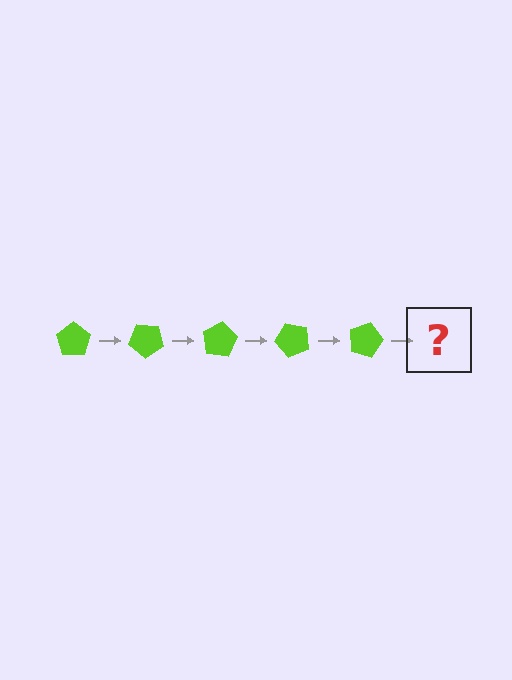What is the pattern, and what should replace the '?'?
The pattern is that the pentagon rotates 40 degrees each step. The '?' should be a lime pentagon rotated 200 degrees.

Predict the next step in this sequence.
The next step is a lime pentagon rotated 200 degrees.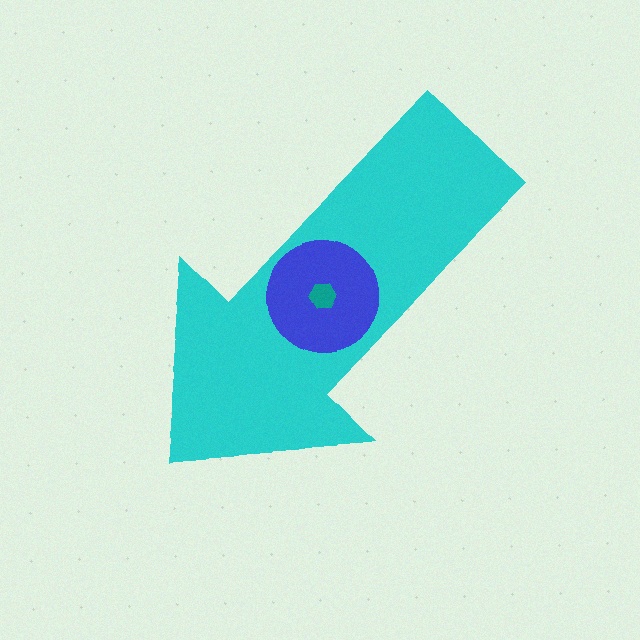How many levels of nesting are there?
3.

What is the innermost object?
The teal hexagon.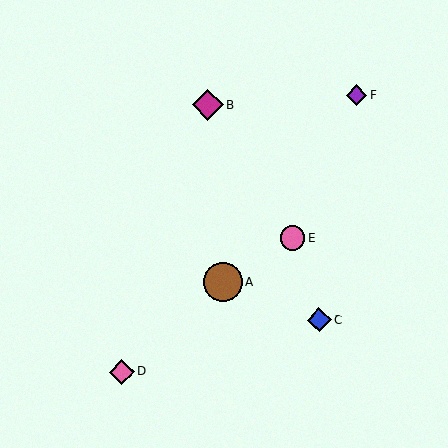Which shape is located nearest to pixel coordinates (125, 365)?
The pink diamond (labeled D) at (122, 372) is nearest to that location.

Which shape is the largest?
The brown circle (labeled A) is the largest.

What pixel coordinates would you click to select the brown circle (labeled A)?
Click at (223, 282) to select the brown circle A.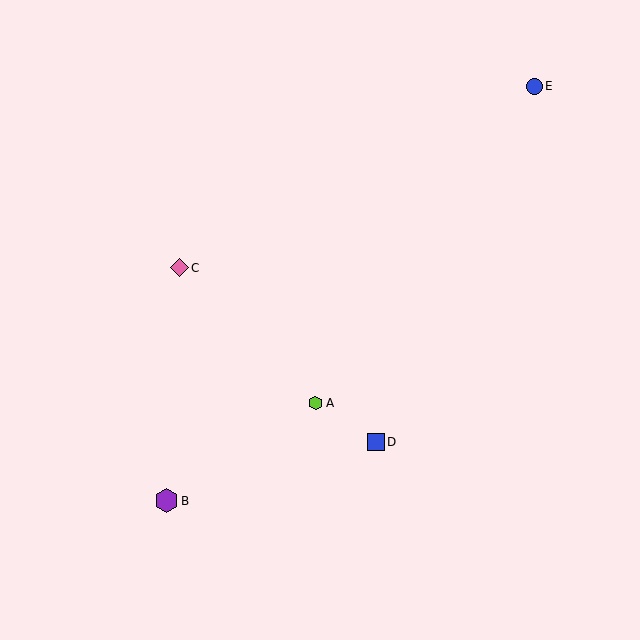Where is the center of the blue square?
The center of the blue square is at (376, 442).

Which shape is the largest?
The purple hexagon (labeled B) is the largest.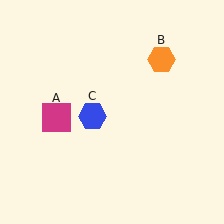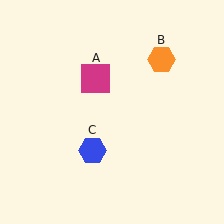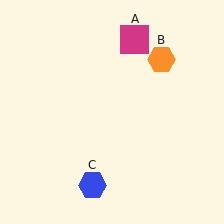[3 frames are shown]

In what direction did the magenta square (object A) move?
The magenta square (object A) moved up and to the right.